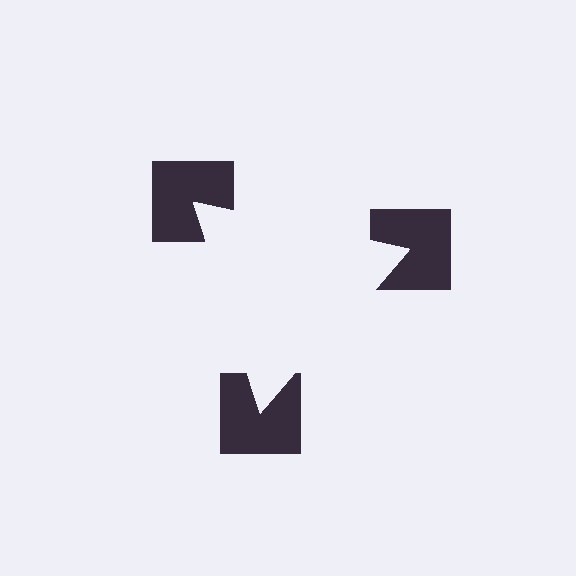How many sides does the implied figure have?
3 sides.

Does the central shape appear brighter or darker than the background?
It typically appears slightly brighter than the background, even though no actual brightness change is drawn.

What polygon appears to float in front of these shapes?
An illusory triangle — its edges are inferred from the aligned wedge cuts in the notched squares, not physically drawn.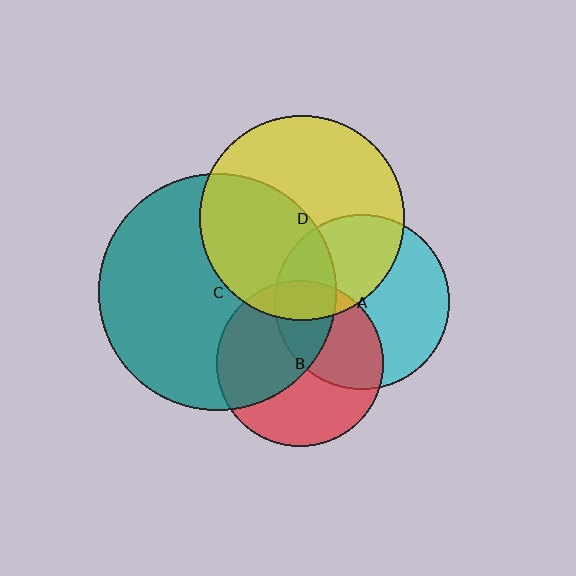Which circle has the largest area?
Circle C (teal).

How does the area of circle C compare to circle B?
Approximately 2.0 times.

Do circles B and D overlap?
Yes.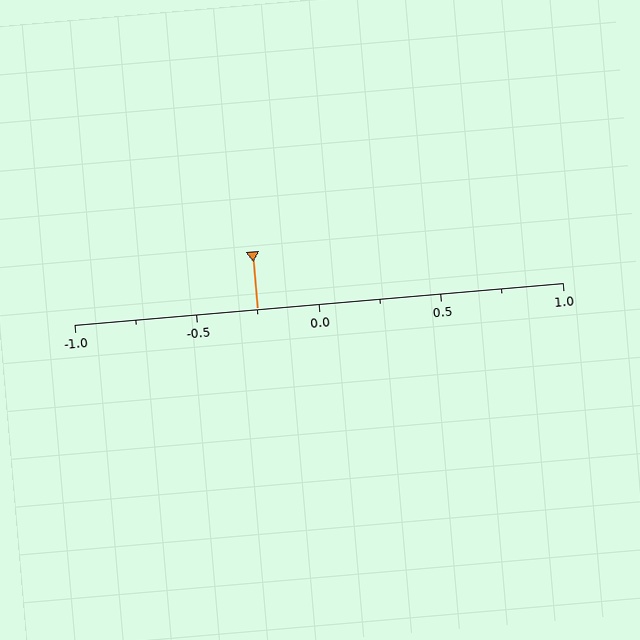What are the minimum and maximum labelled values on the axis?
The axis runs from -1.0 to 1.0.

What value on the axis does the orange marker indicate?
The marker indicates approximately -0.25.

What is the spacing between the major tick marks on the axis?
The major ticks are spaced 0.5 apart.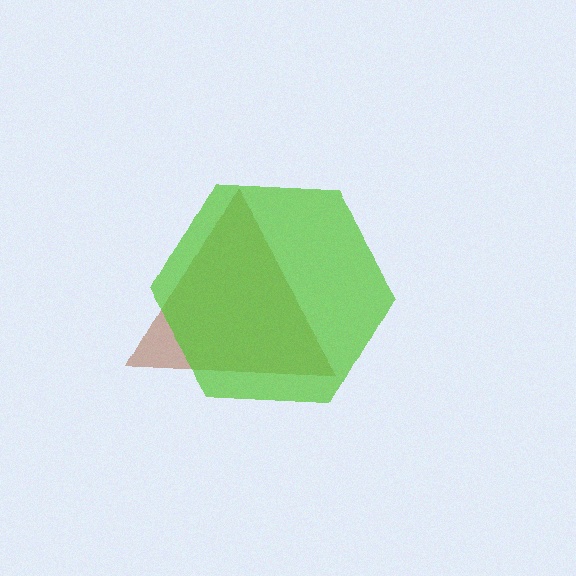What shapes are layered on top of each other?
The layered shapes are: a brown triangle, a lime hexagon.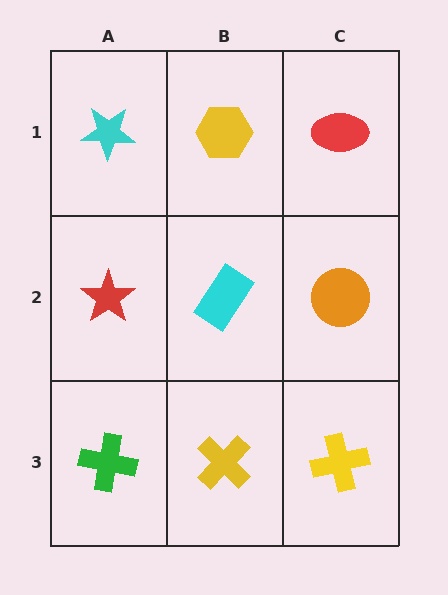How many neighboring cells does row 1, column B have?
3.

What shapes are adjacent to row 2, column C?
A red ellipse (row 1, column C), a yellow cross (row 3, column C), a cyan rectangle (row 2, column B).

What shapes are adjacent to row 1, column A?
A red star (row 2, column A), a yellow hexagon (row 1, column B).